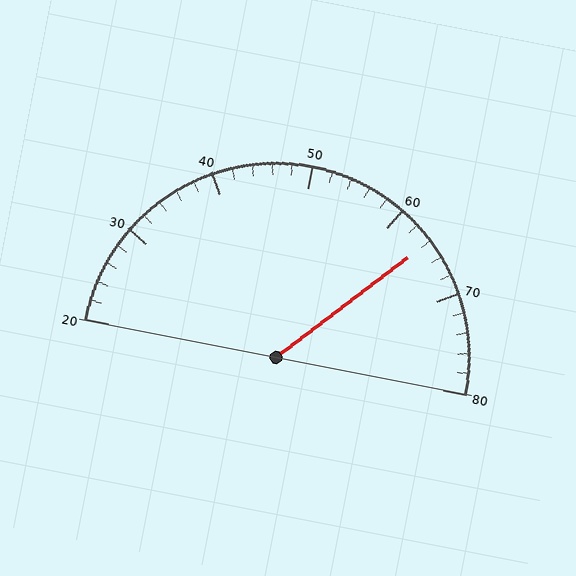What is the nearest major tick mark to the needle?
The nearest major tick mark is 60.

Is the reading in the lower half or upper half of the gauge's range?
The reading is in the upper half of the range (20 to 80).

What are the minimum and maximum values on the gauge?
The gauge ranges from 20 to 80.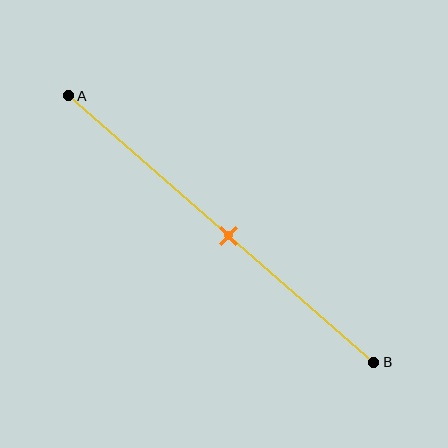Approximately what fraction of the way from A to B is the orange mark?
The orange mark is approximately 50% of the way from A to B.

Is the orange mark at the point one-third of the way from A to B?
No, the mark is at about 50% from A, not at the 33% one-third point.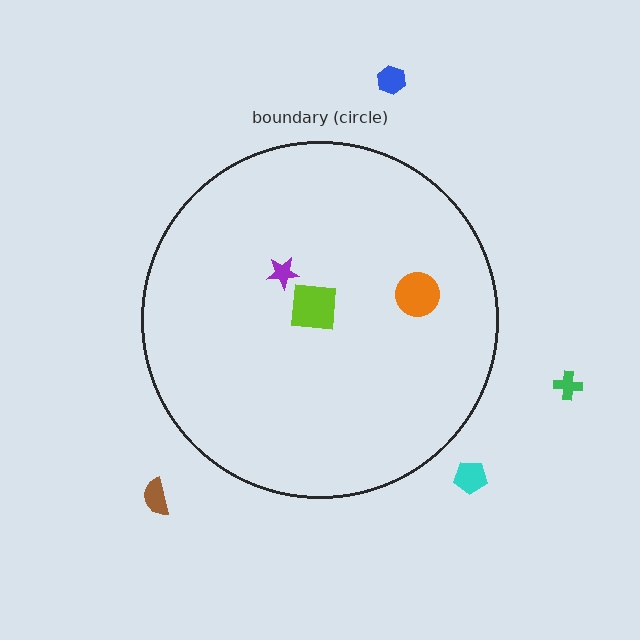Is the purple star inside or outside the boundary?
Inside.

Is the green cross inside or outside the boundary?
Outside.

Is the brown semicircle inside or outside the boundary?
Outside.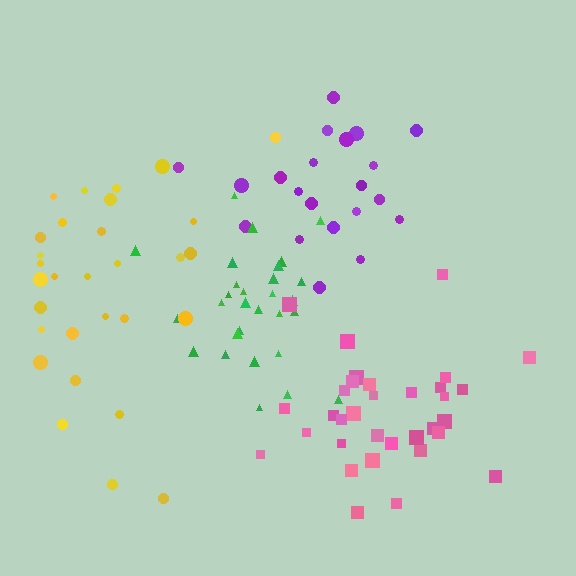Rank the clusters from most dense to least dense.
green, pink, purple, yellow.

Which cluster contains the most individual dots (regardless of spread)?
Pink (33).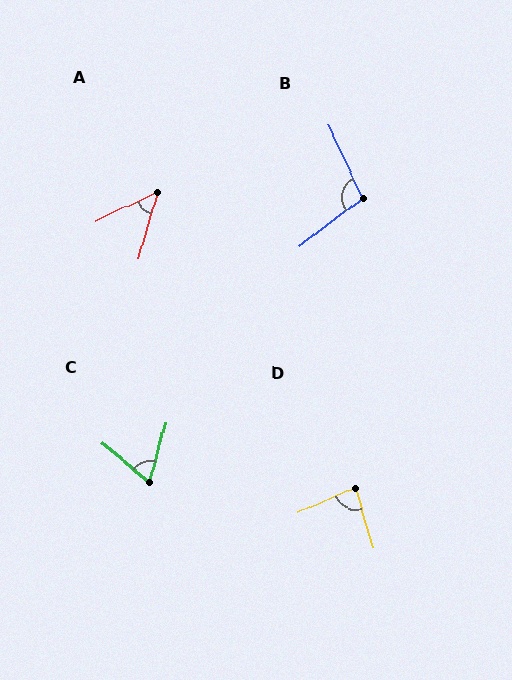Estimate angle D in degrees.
Approximately 82 degrees.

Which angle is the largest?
B, at approximately 102 degrees.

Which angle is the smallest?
A, at approximately 49 degrees.